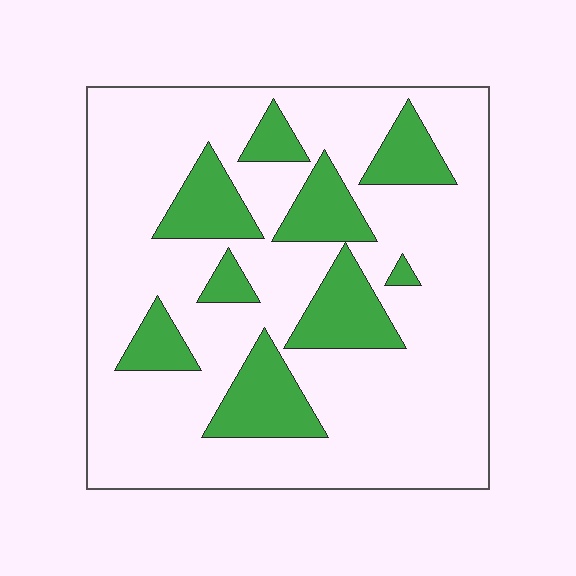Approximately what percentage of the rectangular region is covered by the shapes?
Approximately 25%.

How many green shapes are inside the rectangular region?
9.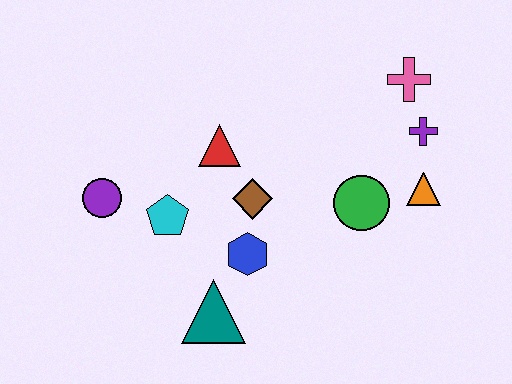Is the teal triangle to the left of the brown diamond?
Yes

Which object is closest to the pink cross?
The purple cross is closest to the pink cross.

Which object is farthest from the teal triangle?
The pink cross is farthest from the teal triangle.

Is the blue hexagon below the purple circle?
Yes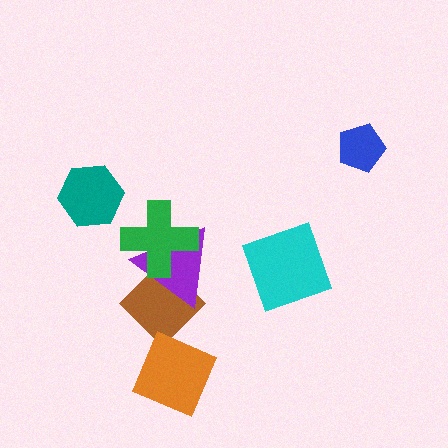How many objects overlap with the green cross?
2 objects overlap with the green cross.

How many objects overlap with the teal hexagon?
0 objects overlap with the teal hexagon.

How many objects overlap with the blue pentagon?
0 objects overlap with the blue pentagon.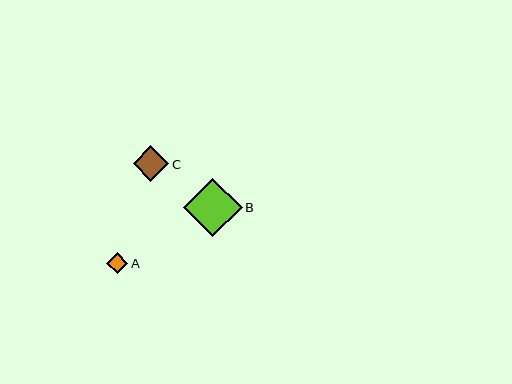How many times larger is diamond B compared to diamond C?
Diamond B is approximately 1.7 times the size of diamond C.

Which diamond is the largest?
Diamond B is the largest with a size of approximately 59 pixels.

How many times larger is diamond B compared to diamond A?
Diamond B is approximately 2.7 times the size of diamond A.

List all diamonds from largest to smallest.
From largest to smallest: B, C, A.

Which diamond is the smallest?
Diamond A is the smallest with a size of approximately 21 pixels.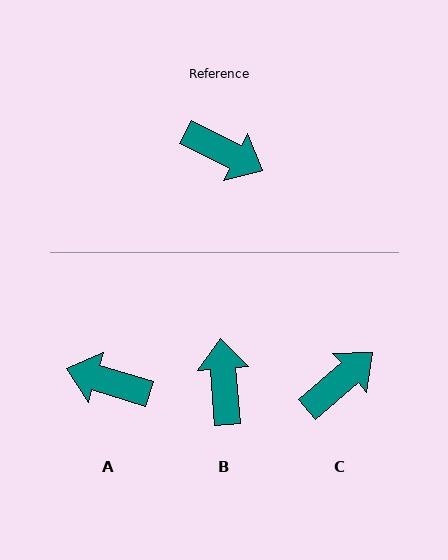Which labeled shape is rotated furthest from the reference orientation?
A, about 170 degrees away.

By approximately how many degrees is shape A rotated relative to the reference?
Approximately 170 degrees clockwise.